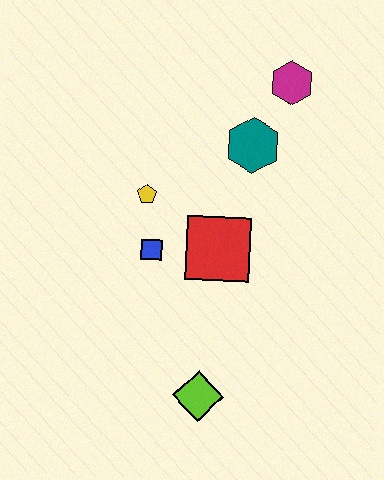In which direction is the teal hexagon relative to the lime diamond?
The teal hexagon is above the lime diamond.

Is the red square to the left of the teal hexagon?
Yes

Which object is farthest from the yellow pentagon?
The lime diamond is farthest from the yellow pentagon.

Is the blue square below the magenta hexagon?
Yes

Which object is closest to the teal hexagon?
The magenta hexagon is closest to the teal hexagon.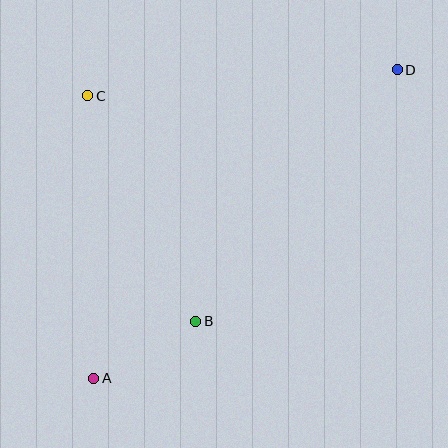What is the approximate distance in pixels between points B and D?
The distance between B and D is approximately 322 pixels.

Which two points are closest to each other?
Points A and B are closest to each other.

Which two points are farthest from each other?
Points A and D are farthest from each other.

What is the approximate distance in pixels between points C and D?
The distance between C and D is approximately 311 pixels.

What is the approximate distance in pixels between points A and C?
The distance between A and C is approximately 282 pixels.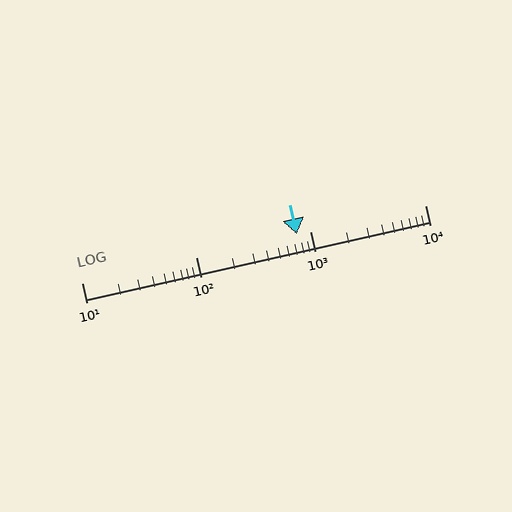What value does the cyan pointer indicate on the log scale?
The pointer indicates approximately 750.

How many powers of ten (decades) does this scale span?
The scale spans 3 decades, from 10 to 10000.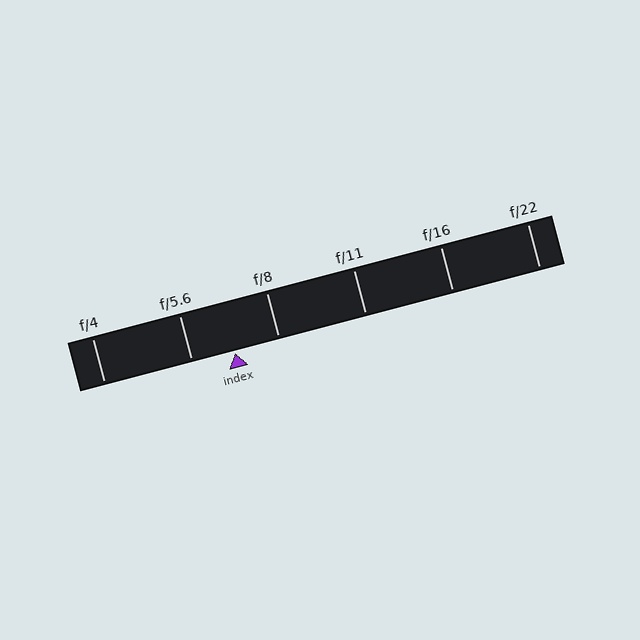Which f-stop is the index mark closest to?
The index mark is closest to f/5.6.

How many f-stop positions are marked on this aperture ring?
There are 6 f-stop positions marked.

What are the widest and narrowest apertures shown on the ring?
The widest aperture shown is f/4 and the narrowest is f/22.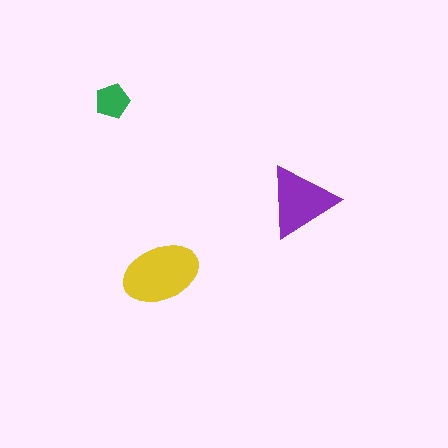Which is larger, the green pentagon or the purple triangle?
The purple triangle.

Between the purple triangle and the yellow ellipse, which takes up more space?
The yellow ellipse.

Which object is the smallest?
The green pentagon.